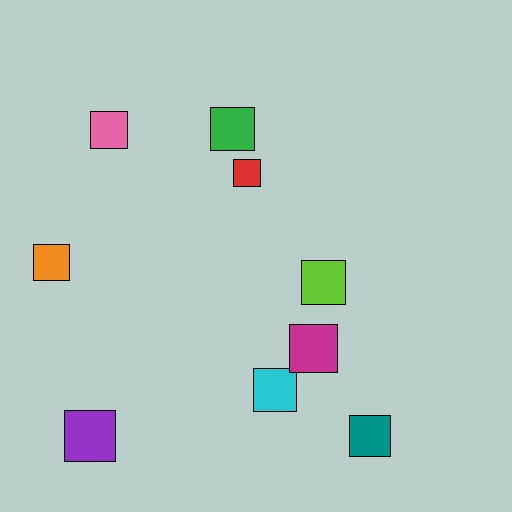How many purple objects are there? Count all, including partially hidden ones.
There is 1 purple object.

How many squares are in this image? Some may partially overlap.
There are 9 squares.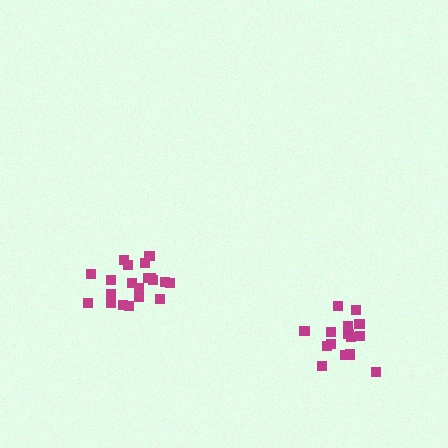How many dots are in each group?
Group 1: 20 dots, Group 2: 15 dots (35 total).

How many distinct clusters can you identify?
There are 2 distinct clusters.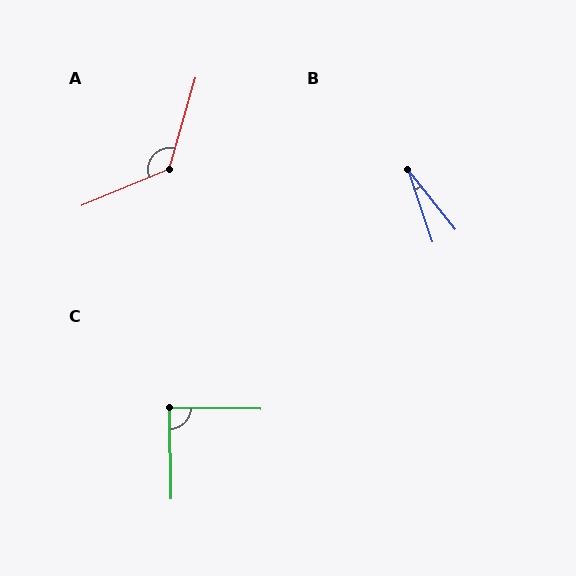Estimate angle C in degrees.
Approximately 88 degrees.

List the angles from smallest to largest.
B (21°), C (88°), A (129°).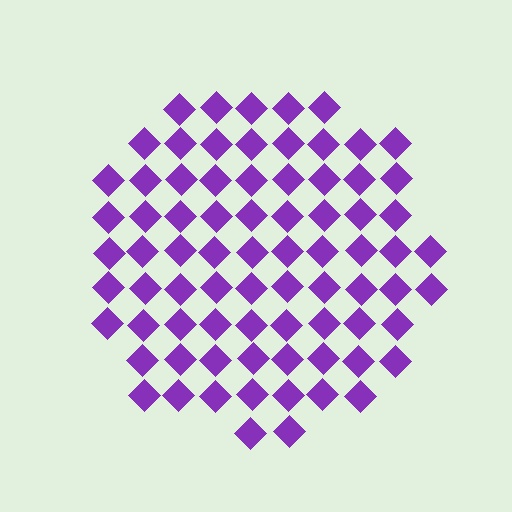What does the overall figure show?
The overall figure shows a circle.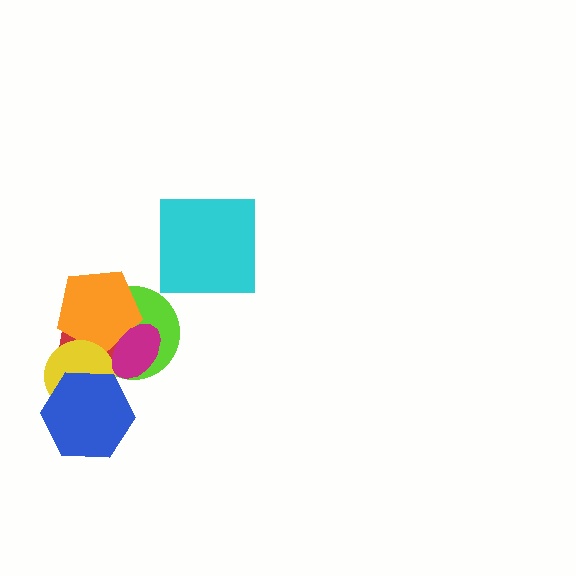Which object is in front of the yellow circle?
The blue hexagon is in front of the yellow circle.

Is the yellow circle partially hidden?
Yes, it is partially covered by another shape.